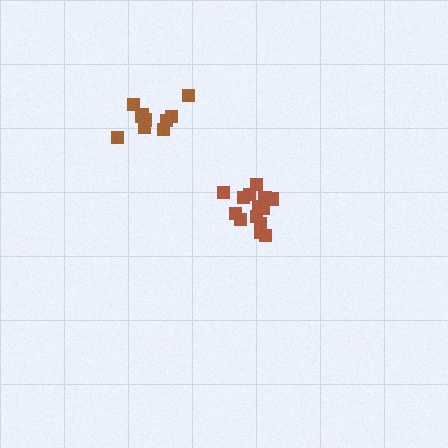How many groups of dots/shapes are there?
There are 2 groups.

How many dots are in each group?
Group 1: 14 dots, Group 2: 10 dots (24 total).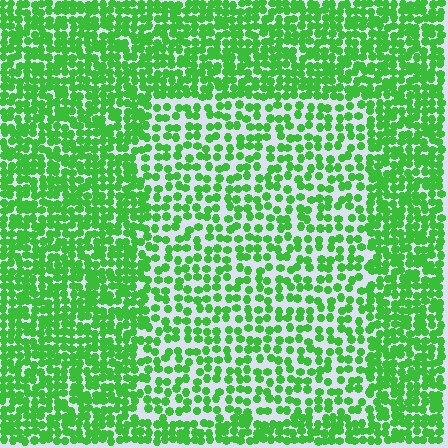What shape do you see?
I see a rectangle.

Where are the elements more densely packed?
The elements are more densely packed outside the rectangle boundary.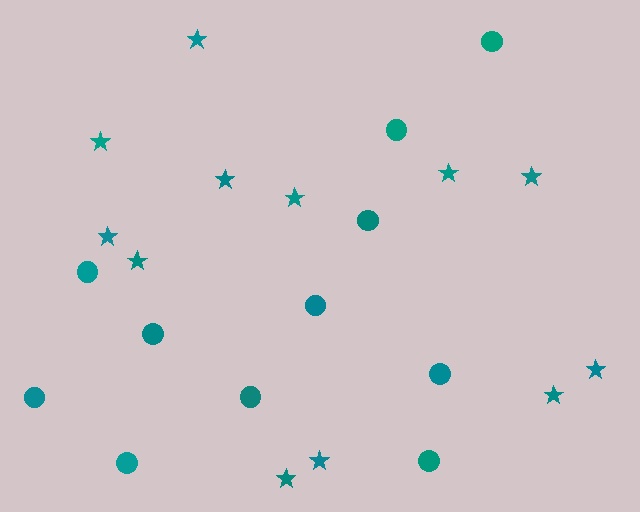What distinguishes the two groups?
There are 2 groups: one group of circles (11) and one group of stars (12).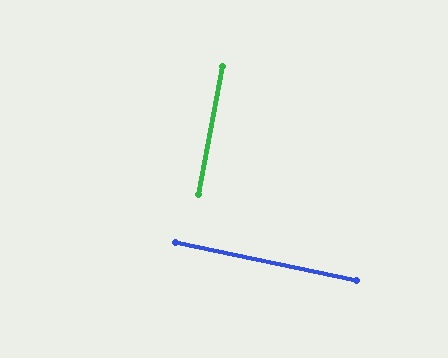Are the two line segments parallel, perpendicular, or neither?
Perpendicular — they meet at approximately 89°.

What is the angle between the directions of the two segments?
Approximately 89 degrees.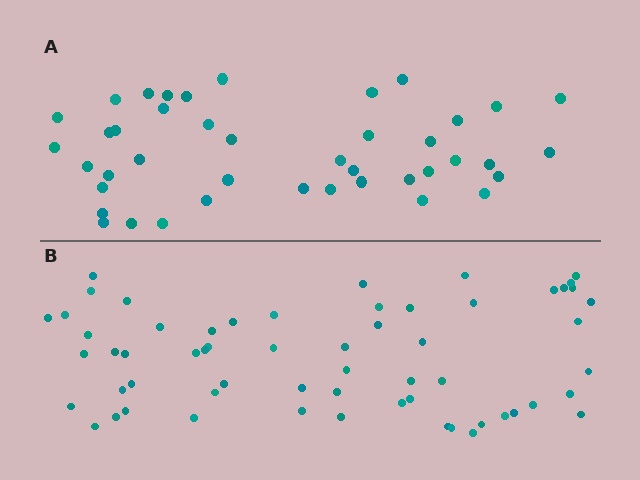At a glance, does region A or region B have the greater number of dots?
Region B (the bottom region) has more dots.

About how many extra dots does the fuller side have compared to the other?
Region B has approximately 20 more dots than region A.